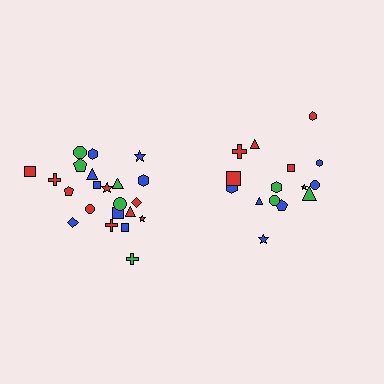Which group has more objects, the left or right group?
The left group.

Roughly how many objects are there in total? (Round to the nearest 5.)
Roughly 35 objects in total.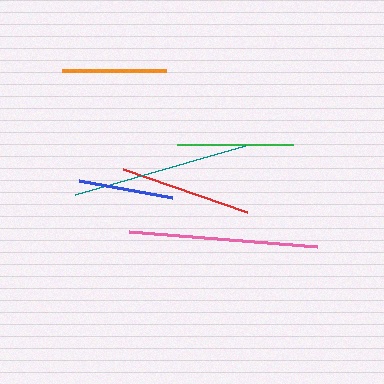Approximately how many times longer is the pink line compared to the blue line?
The pink line is approximately 2.0 times the length of the blue line.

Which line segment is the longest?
The pink line is the longest at approximately 189 pixels.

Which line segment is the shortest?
The blue line is the shortest at approximately 95 pixels.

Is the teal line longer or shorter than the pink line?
The pink line is longer than the teal line.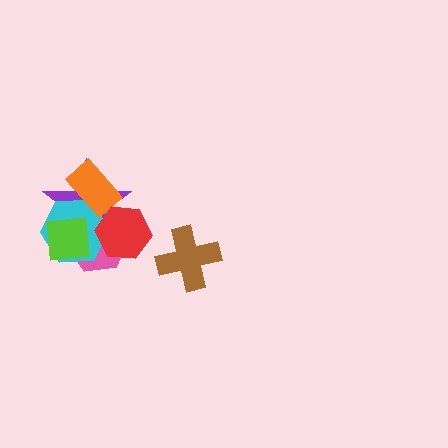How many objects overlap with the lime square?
3 objects overlap with the lime square.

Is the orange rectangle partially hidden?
No, no other shape covers it.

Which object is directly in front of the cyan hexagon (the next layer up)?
The lime square is directly in front of the cyan hexagon.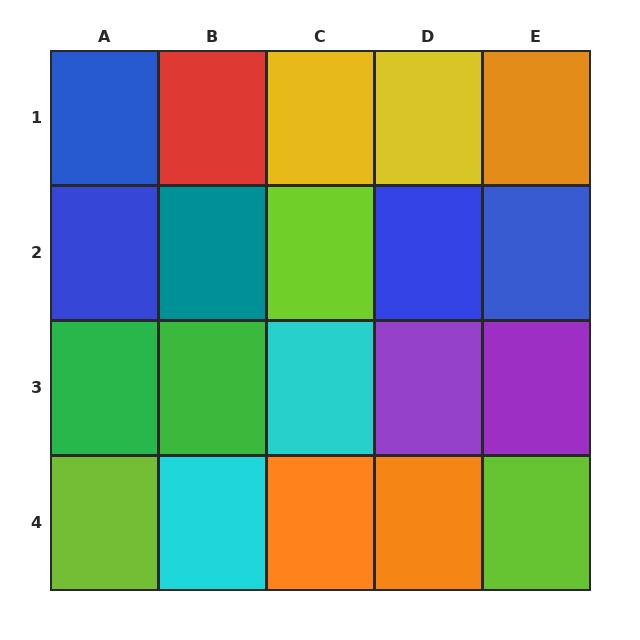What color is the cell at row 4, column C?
Orange.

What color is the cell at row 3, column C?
Cyan.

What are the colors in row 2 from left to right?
Blue, teal, lime, blue, blue.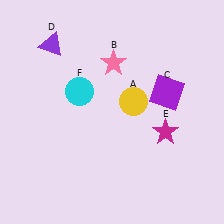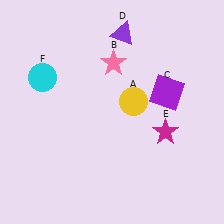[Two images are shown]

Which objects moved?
The objects that moved are: the purple triangle (D), the cyan circle (F).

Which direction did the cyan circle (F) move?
The cyan circle (F) moved left.